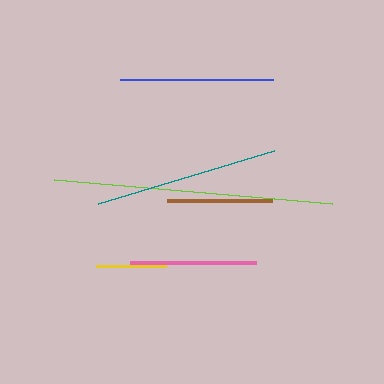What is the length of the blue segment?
The blue segment is approximately 153 pixels long.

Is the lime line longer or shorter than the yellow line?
The lime line is longer than the yellow line.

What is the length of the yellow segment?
The yellow segment is approximately 70 pixels long.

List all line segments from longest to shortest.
From longest to shortest: lime, teal, blue, pink, brown, yellow.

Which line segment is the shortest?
The yellow line is the shortest at approximately 70 pixels.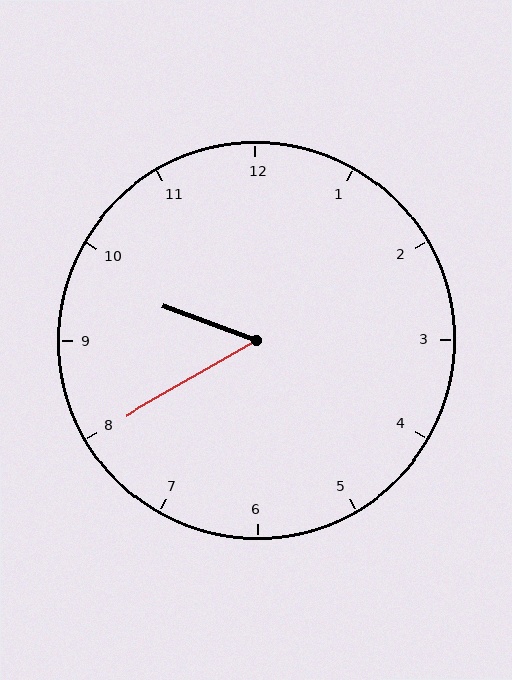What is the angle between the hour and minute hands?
Approximately 50 degrees.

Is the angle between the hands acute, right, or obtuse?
It is acute.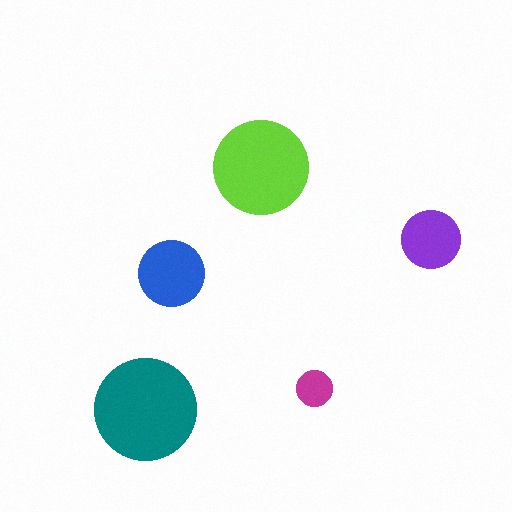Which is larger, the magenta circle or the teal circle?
The teal one.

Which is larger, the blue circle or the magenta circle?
The blue one.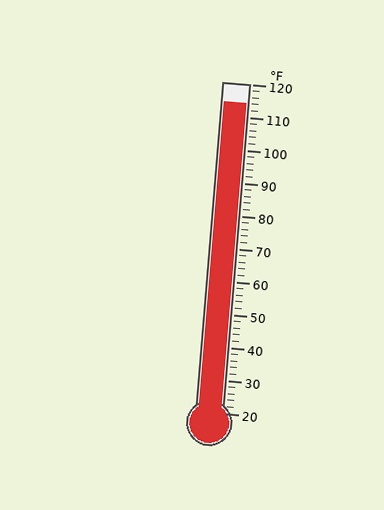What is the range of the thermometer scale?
The thermometer scale ranges from 20°F to 120°F.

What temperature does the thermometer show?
The thermometer shows approximately 114°F.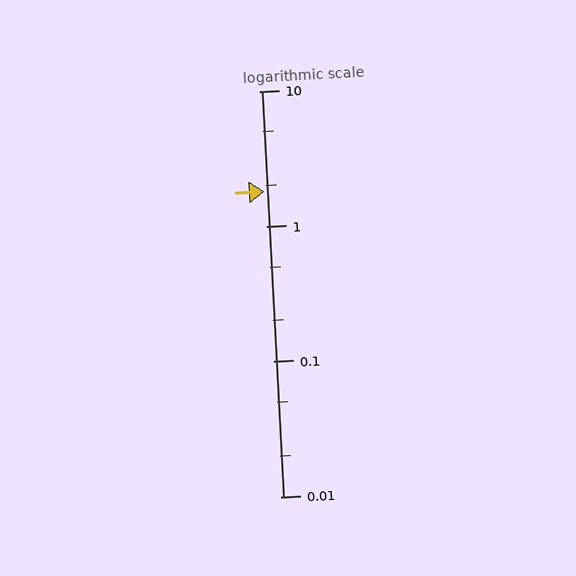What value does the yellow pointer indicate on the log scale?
The pointer indicates approximately 1.8.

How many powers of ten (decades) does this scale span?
The scale spans 3 decades, from 0.01 to 10.